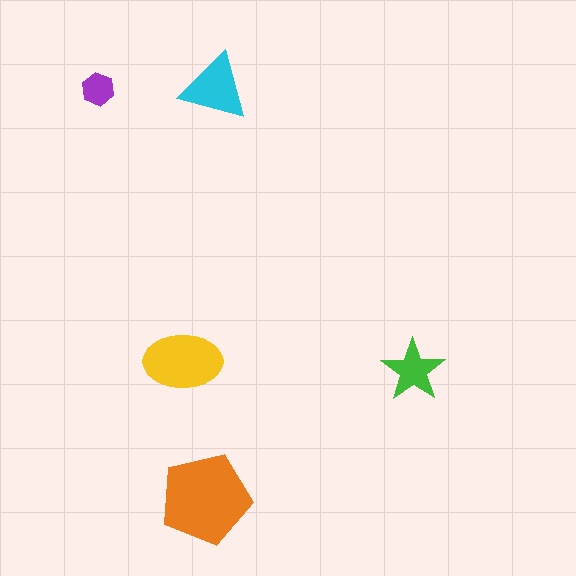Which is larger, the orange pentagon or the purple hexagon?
The orange pentagon.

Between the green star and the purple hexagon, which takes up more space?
The green star.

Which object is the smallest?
The purple hexagon.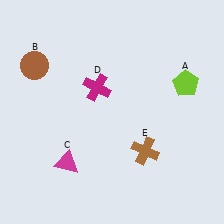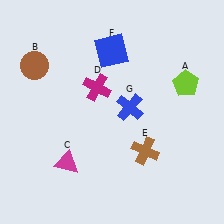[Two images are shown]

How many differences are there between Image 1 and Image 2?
There are 2 differences between the two images.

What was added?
A blue square (F), a blue cross (G) were added in Image 2.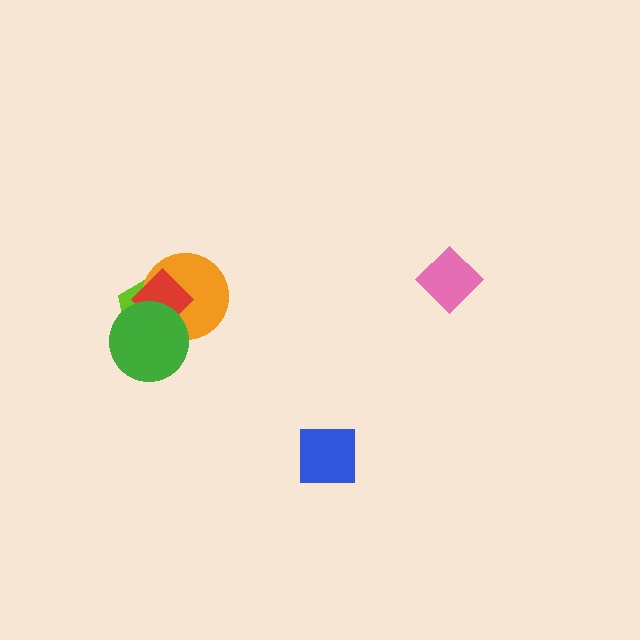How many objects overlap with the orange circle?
3 objects overlap with the orange circle.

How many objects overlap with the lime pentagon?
3 objects overlap with the lime pentagon.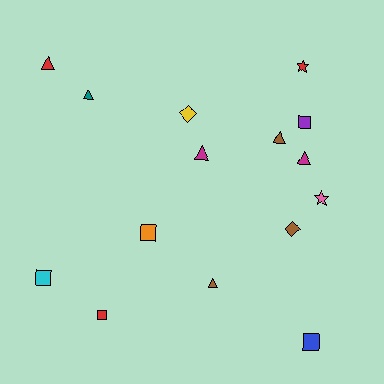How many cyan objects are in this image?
There is 1 cyan object.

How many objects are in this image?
There are 15 objects.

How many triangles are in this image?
There are 6 triangles.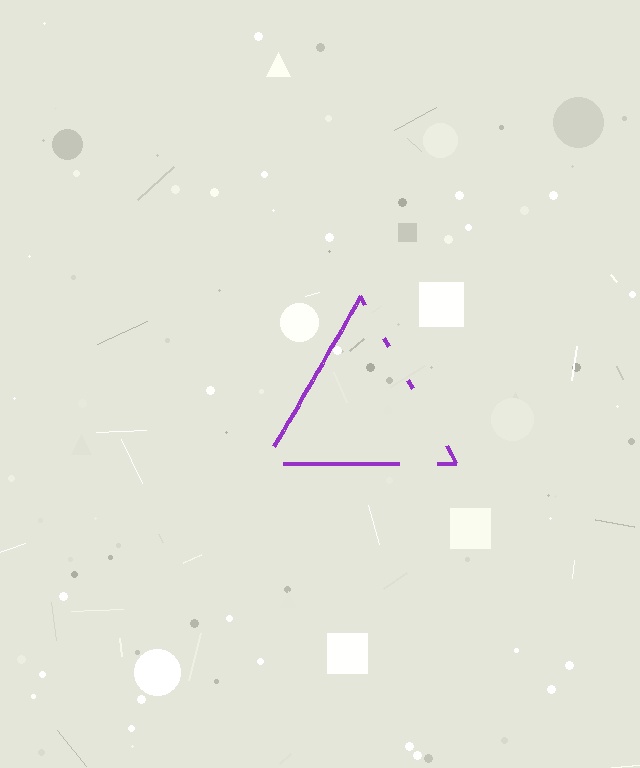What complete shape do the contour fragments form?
The contour fragments form a triangle.